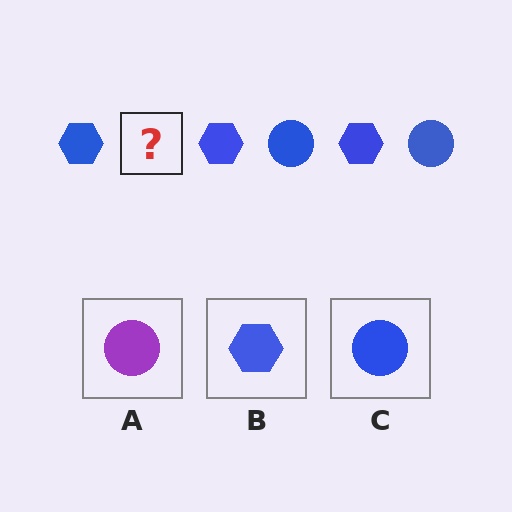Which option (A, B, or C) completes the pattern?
C.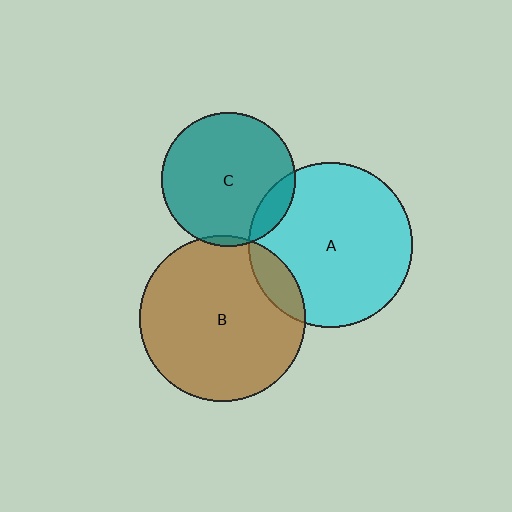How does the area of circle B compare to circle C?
Approximately 1.5 times.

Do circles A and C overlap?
Yes.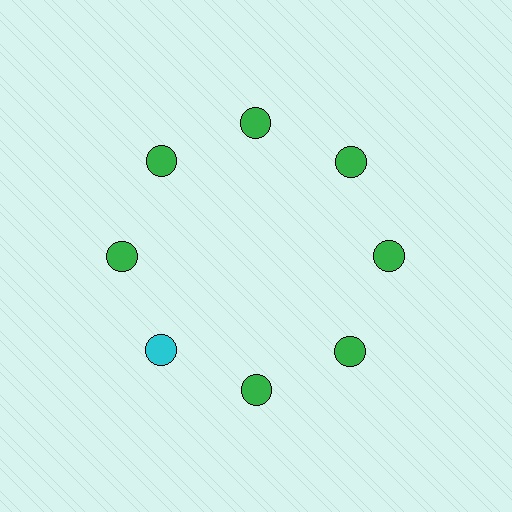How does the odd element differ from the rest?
It has a different color: cyan instead of green.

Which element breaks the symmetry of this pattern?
The cyan circle at roughly the 8 o'clock position breaks the symmetry. All other shapes are green circles.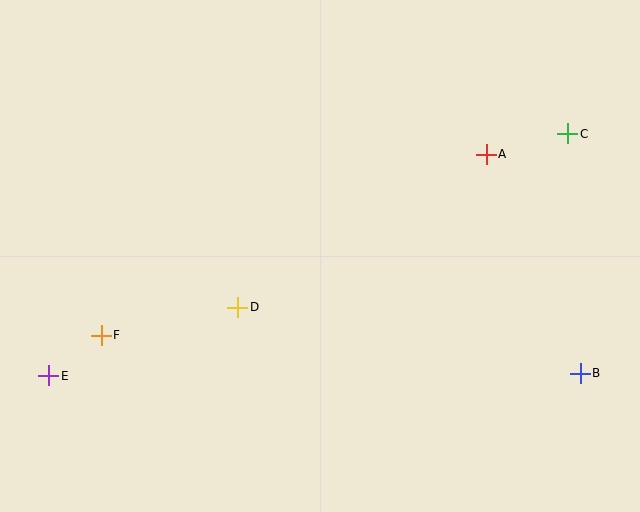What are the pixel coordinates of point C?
Point C is at (568, 134).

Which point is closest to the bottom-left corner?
Point E is closest to the bottom-left corner.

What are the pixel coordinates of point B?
Point B is at (580, 373).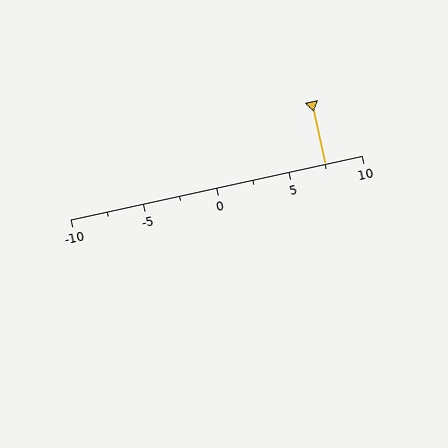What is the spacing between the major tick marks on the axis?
The major ticks are spaced 5 apart.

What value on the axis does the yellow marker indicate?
The marker indicates approximately 7.5.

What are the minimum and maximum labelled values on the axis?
The axis runs from -10 to 10.